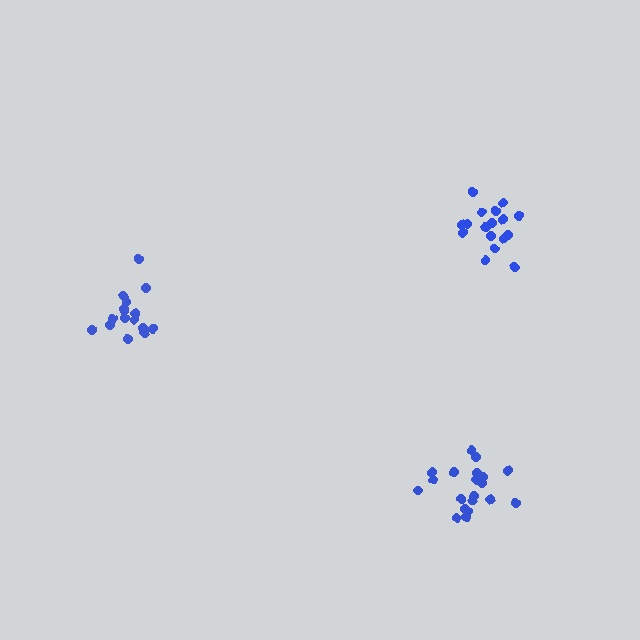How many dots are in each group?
Group 1: 20 dots, Group 2: 16 dots, Group 3: 17 dots (53 total).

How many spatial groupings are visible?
There are 3 spatial groupings.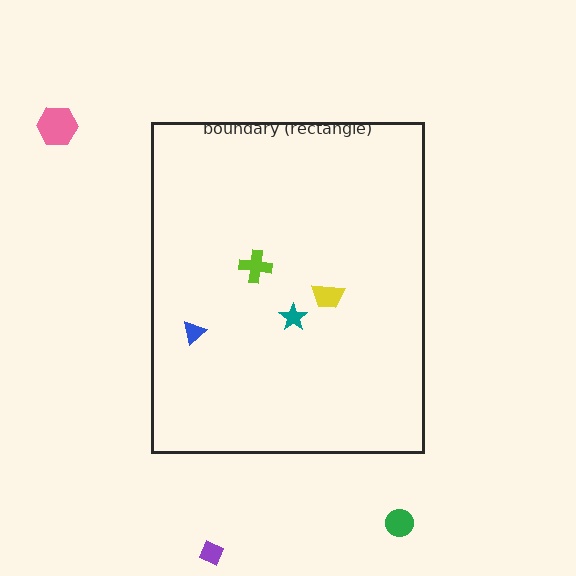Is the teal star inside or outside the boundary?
Inside.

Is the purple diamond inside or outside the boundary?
Outside.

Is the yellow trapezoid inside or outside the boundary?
Inside.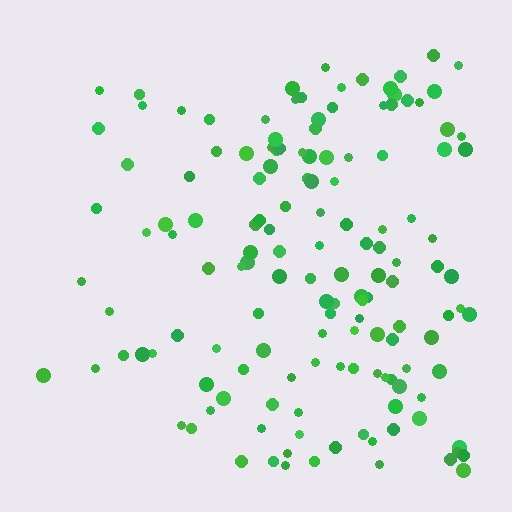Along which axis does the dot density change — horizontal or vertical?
Horizontal.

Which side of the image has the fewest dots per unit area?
The left.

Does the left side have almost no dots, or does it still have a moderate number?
Still a moderate number, just noticeably fewer than the right.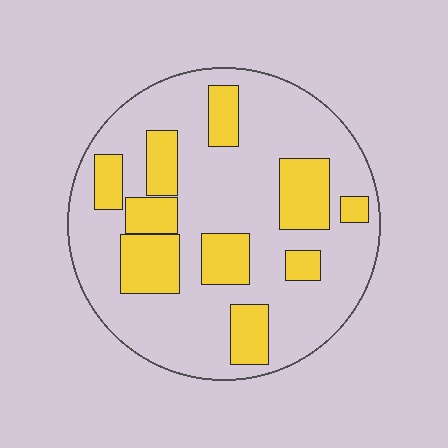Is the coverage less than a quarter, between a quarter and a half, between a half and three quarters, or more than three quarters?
Between a quarter and a half.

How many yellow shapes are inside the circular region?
10.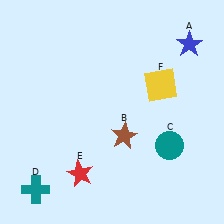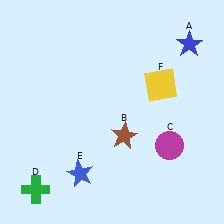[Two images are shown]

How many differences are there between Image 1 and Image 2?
There are 3 differences between the two images.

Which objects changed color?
C changed from teal to magenta. D changed from teal to green. E changed from red to blue.